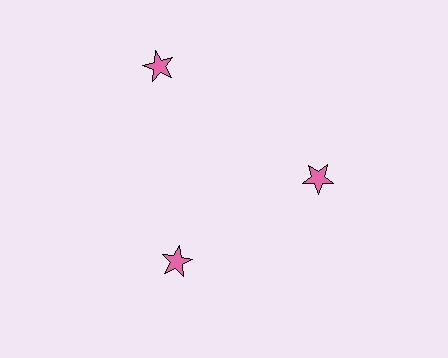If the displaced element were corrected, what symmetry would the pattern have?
It would have 3-fold rotational symmetry — the pattern would map onto itself every 120 degrees.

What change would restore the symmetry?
The symmetry would be restored by moving it inward, back onto the ring so that all 3 stars sit at equal angles and equal distance from the center.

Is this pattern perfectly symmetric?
No. The 3 pink stars are arranged in a ring, but one element near the 11 o'clock position is pushed outward from the center, breaking the 3-fold rotational symmetry.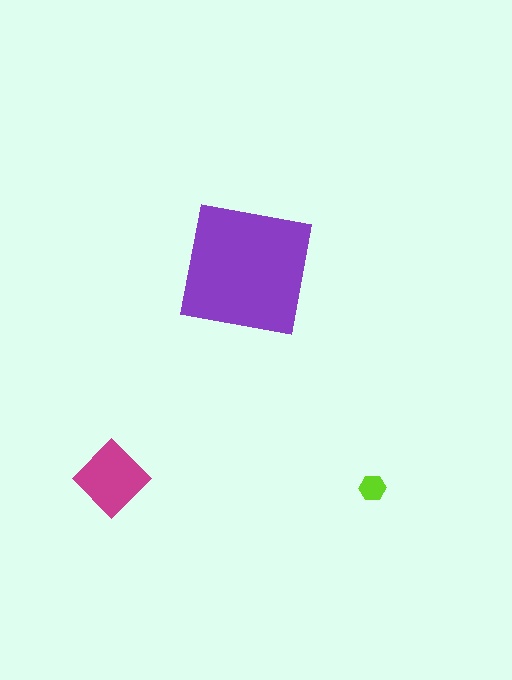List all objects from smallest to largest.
The lime hexagon, the magenta diamond, the purple square.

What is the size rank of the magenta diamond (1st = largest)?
2nd.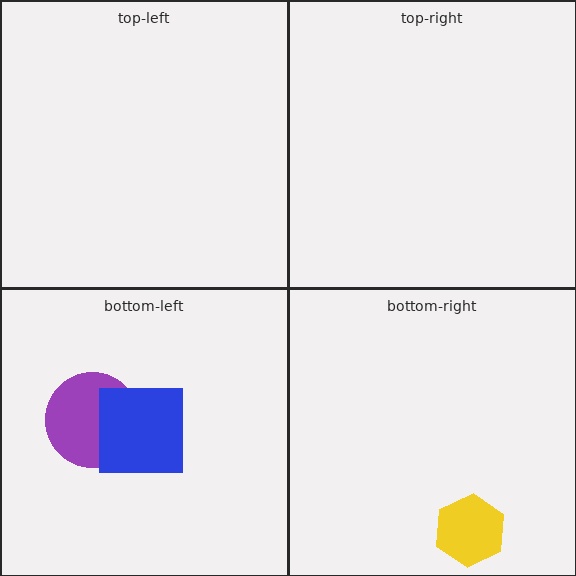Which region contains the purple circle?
The bottom-left region.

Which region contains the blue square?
The bottom-left region.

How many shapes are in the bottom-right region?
1.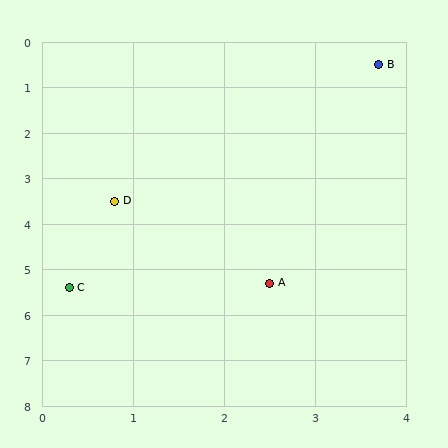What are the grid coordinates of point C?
Point C is at approximately (0.3, 5.4).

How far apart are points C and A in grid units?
Points C and A are about 2.2 grid units apart.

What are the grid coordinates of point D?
Point D is at approximately (0.8, 3.5).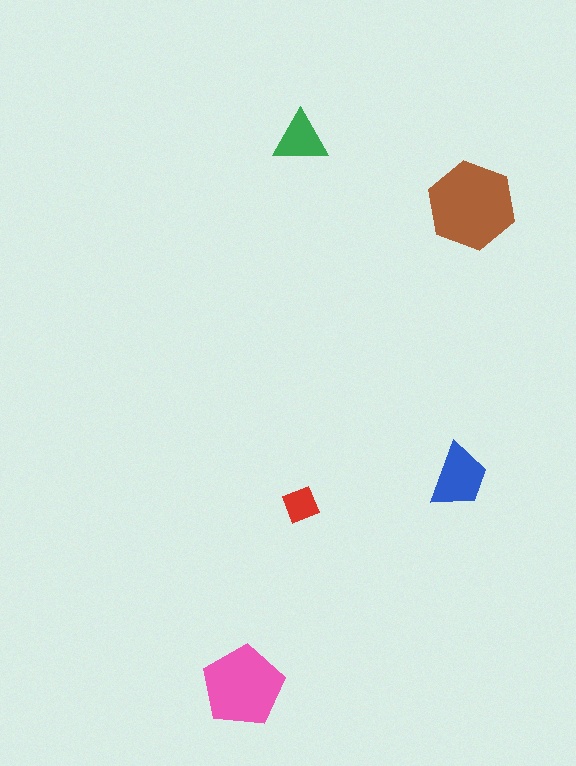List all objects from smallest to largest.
The red diamond, the green triangle, the blue trapezoid, the pink pentagon, the brown hexagon.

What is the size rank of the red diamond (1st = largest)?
5th.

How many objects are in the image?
There are 5 objects in the image.